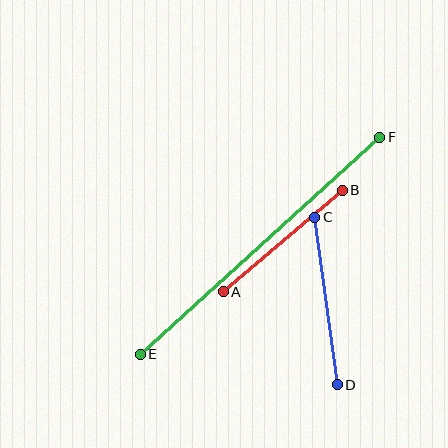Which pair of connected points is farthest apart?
Points E and F are farthest apart.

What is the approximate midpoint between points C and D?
The midpoint is at approximately (326, 301) pixels.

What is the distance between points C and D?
The distance is approximately 169 pixels.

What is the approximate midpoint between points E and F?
The midpoint is at approximately (260, 246) pixels.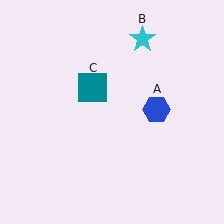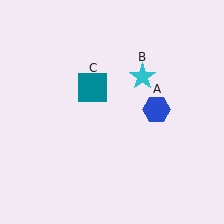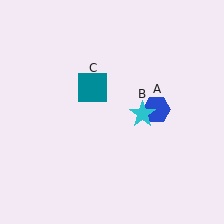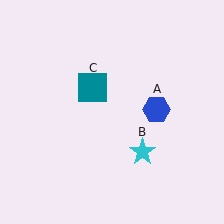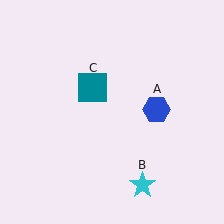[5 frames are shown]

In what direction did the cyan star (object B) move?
The cyan star (object B) moved down.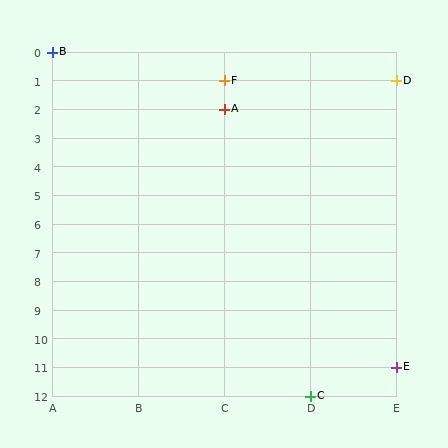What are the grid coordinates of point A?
Point A is at grid coordinates (C, 2).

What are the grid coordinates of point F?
Point F is at grid coordinates (C, 1).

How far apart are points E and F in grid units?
Points E and F are 2 columns and 10 rows apart (about 10.2 grid units diagonally).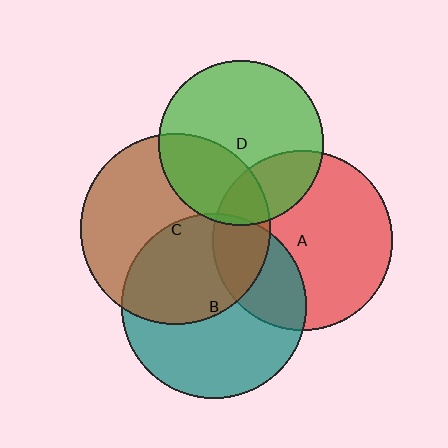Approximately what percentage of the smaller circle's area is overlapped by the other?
Approximately 30%.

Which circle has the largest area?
Circle C (brown).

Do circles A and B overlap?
Yes.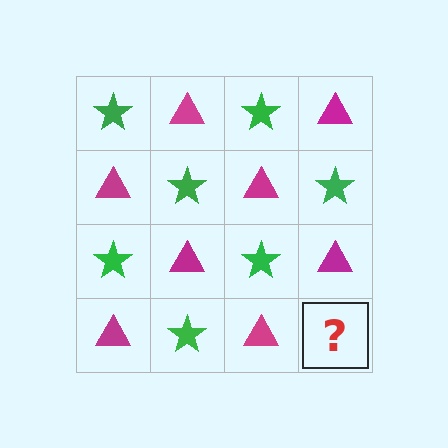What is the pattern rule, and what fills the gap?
The rule is that it alternates green star and magenta triangle in a checkerboard pattern. The gap should be filled with a green star.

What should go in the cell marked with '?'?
The missing cell should contain a green star.